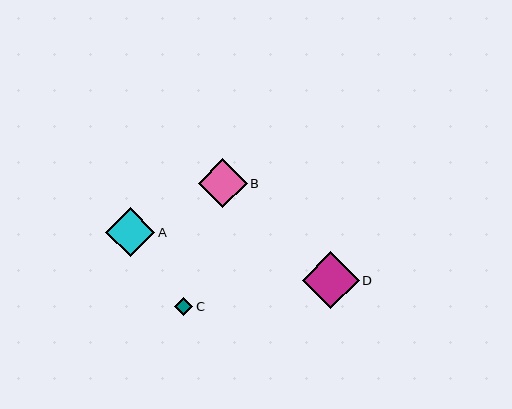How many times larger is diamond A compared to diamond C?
Diamond A is approximately 2.7 times the size of diamond C.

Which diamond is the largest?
Diamond D is the largest with a size of approximately 57 pixels.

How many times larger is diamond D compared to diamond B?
Diamond D is approximately 1.2 times the size of diamond B.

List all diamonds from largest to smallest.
From largest to smallest: D, A, B, C.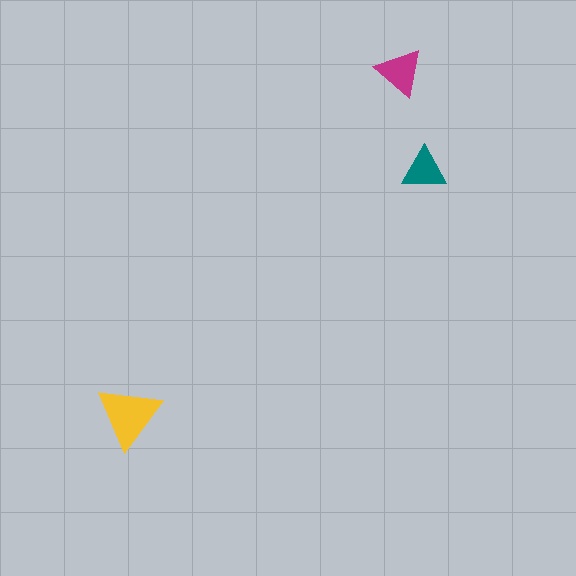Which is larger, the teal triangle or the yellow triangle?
The yellow one.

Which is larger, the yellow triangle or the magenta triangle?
The yellow one.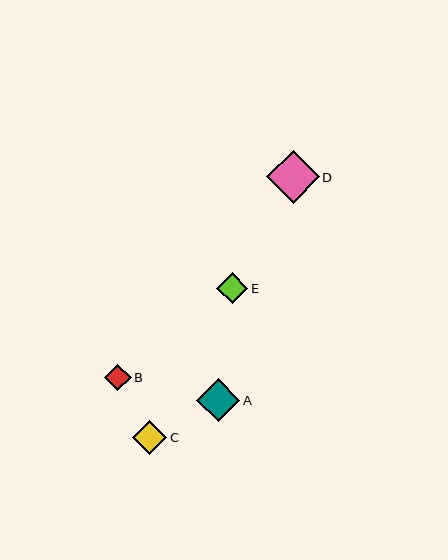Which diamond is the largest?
Diamond D is the largest with a size of approximately 53 pixels.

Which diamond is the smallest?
Diamond B is the smallest with a size of approximately 26 pixels.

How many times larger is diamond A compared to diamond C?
Diamond A is approximately 1.3 times the size of diamond C.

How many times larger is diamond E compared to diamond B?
Diamond E is approximately 1.2 times the size of diamond B.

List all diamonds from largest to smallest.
From largest to smallest: D, A, C, E, B.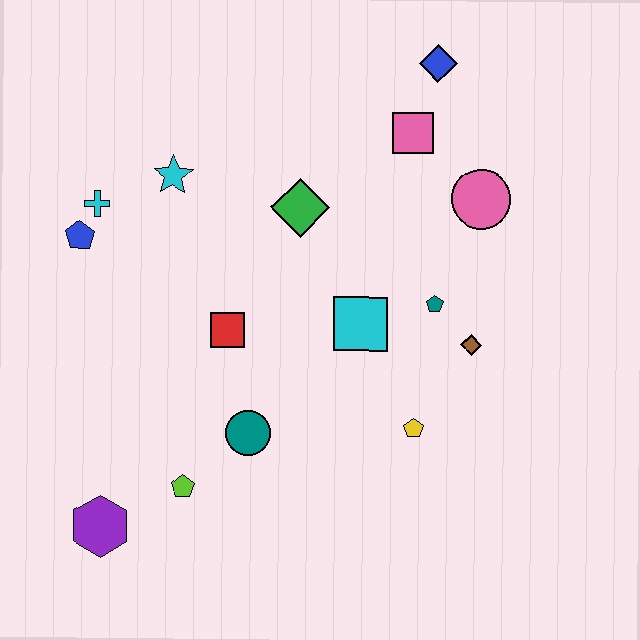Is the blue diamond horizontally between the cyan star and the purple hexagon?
No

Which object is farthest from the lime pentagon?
The blue diamond is farthest from the lime pentagon.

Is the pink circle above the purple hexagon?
Yes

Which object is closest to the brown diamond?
The teal pentagon is closest to the brown diamond.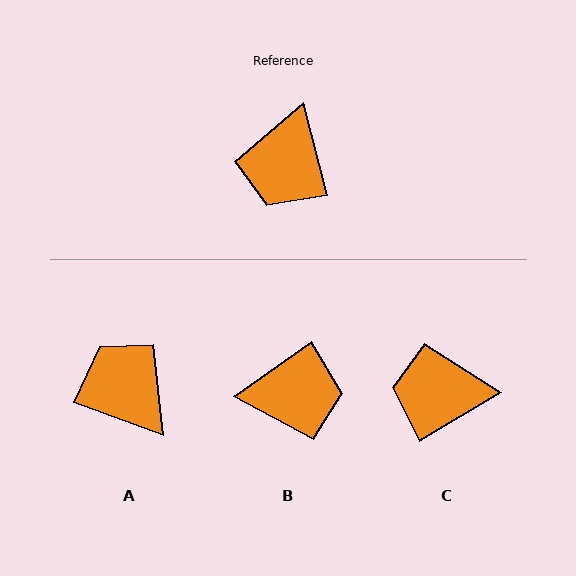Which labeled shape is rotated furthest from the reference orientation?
A, about 124 degrees away.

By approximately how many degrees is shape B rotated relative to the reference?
Approximately 111 degrees counter-clockwise.